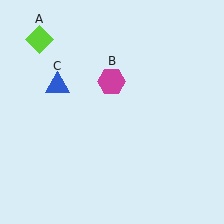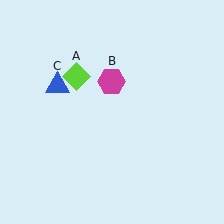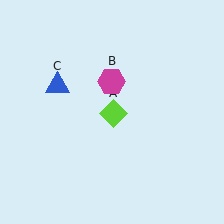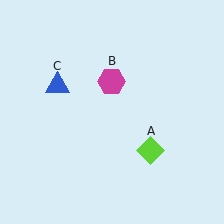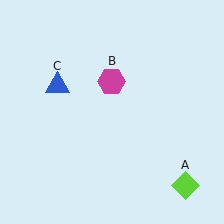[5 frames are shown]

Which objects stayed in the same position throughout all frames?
Magenta hexagon (object B) and blue triangle (object C) remained stationary.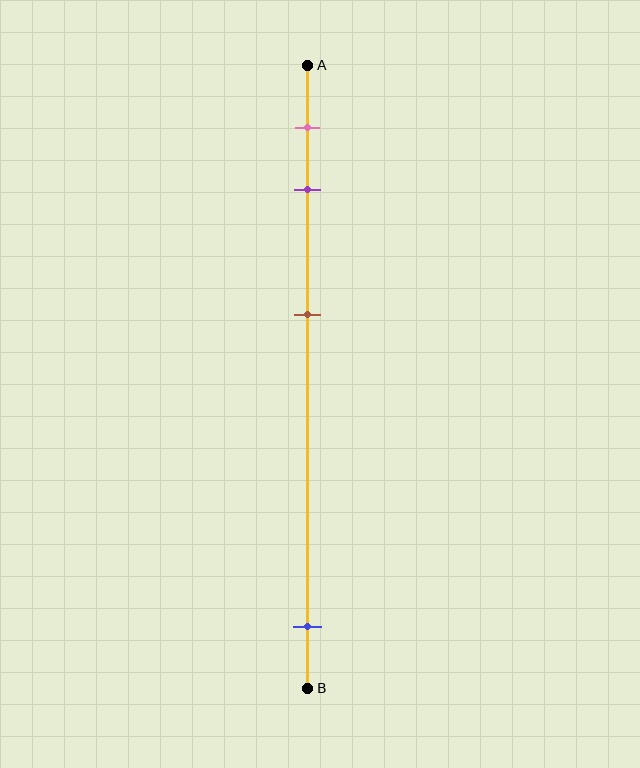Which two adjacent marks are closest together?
The pink and purple marks are the closest adjacent pair.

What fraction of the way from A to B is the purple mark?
The purple mark is approximately 20% (0.2) of the way from A to B.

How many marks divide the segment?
There are 4 marks dividing the segment.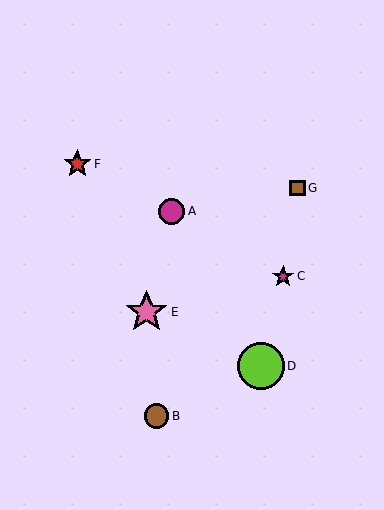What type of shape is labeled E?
Shape E is a pink star.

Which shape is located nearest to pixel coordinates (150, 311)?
The pink star (labeled E) at (147, 312) is nearest to that location.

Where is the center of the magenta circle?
The center of the magenta circle is at (172, 211).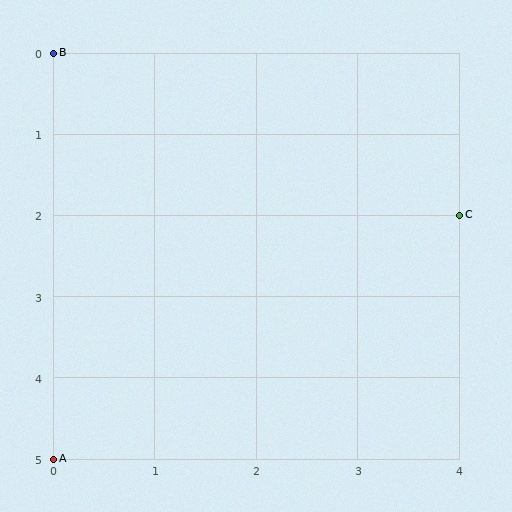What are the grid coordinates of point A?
Point A is at grid coordinates (0, 5).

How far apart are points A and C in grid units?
Points A and C are 4 columns and 3 rows apart (about 5.0 grid units diagonally).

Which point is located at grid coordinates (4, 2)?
Point C is at (4, 2).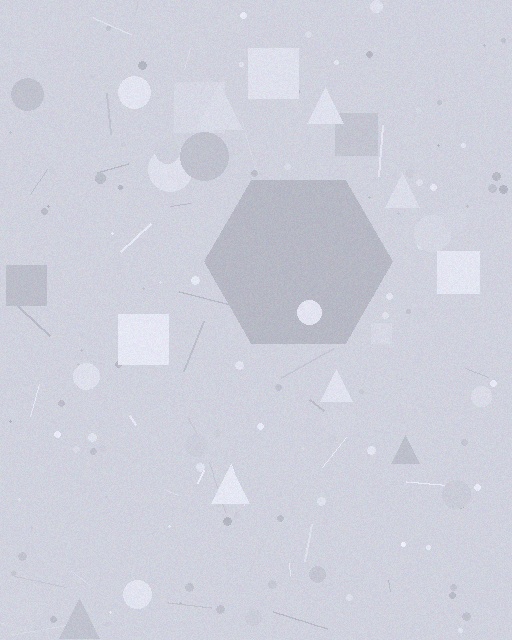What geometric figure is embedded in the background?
A hexagon is embedded in the background.